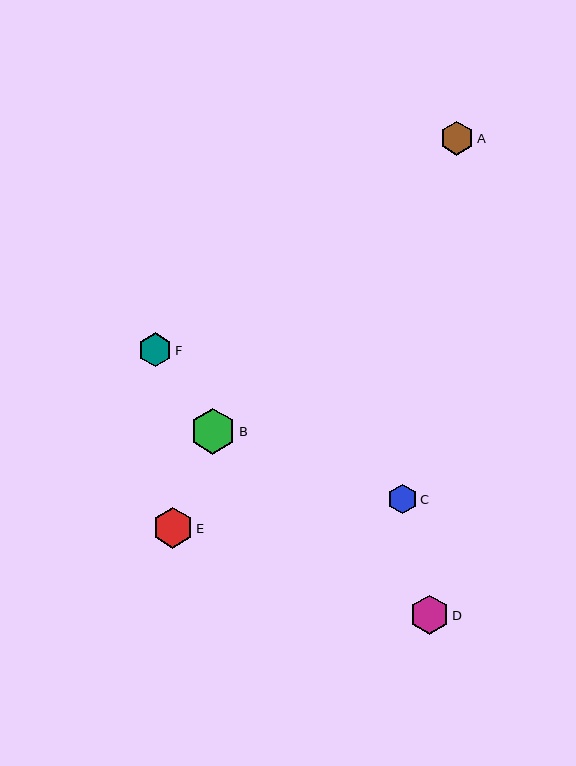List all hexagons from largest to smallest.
From largest to smallest: B, E, D, A, F, C.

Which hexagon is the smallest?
Hexagon C is the smallest with a size of approximately 30 pixels.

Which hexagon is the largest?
Hexagon B is the largest with a size of approximately 46 pixels.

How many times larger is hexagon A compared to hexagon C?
Hexagon A is approximately 1.1 times the size of hexagon C.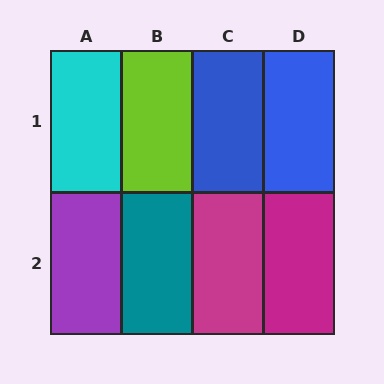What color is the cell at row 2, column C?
Magenta.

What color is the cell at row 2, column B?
Teal.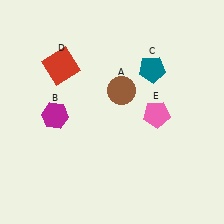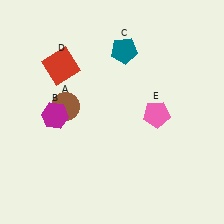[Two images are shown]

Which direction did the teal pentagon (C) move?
The teal pentagon (C) moved left.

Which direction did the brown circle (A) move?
The brown circle (A) moved left.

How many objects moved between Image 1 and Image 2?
2 objects moved between the two images.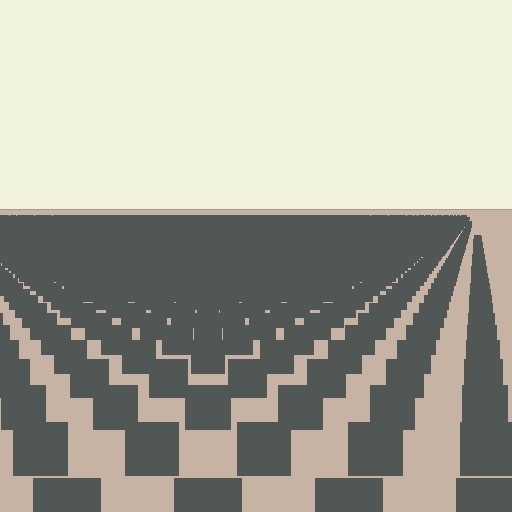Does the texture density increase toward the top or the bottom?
Density increases toward the top.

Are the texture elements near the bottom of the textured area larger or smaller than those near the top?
Larger. Near the bottom, elements are closer to the viewer and appear at a bigger on-screen size.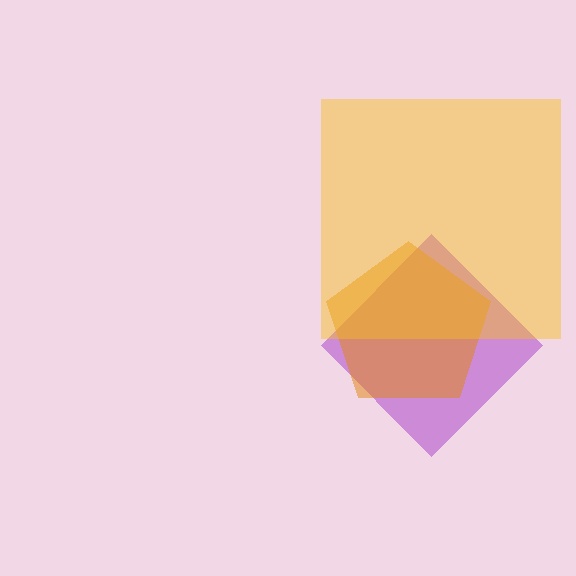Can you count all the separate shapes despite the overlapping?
Yes, there are 3 separate shapes.